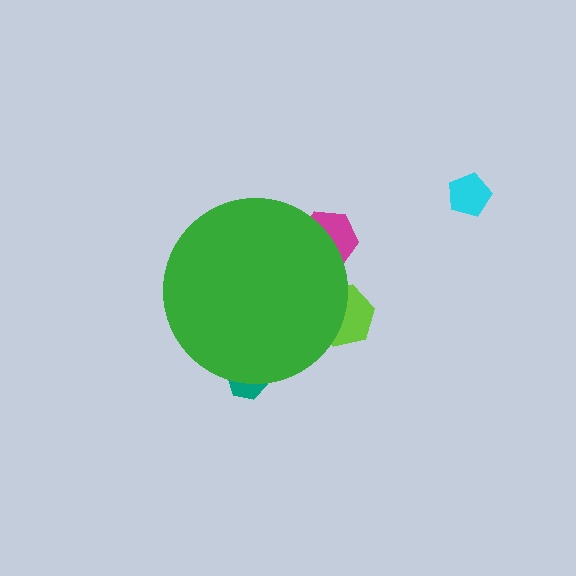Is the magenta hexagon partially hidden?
Yes, the magenta hexagon is partially hidden behind the green circle.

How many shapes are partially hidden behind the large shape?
3 shapes are partially hidden.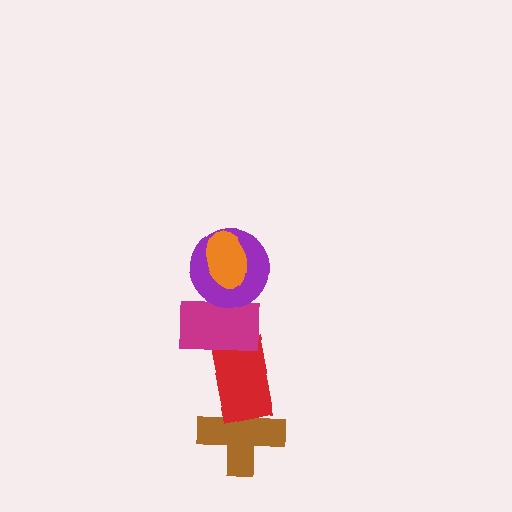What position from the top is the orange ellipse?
The orange ellipse is 1st from the top.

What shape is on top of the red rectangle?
The magenta rectangle is on top of the red rectangle.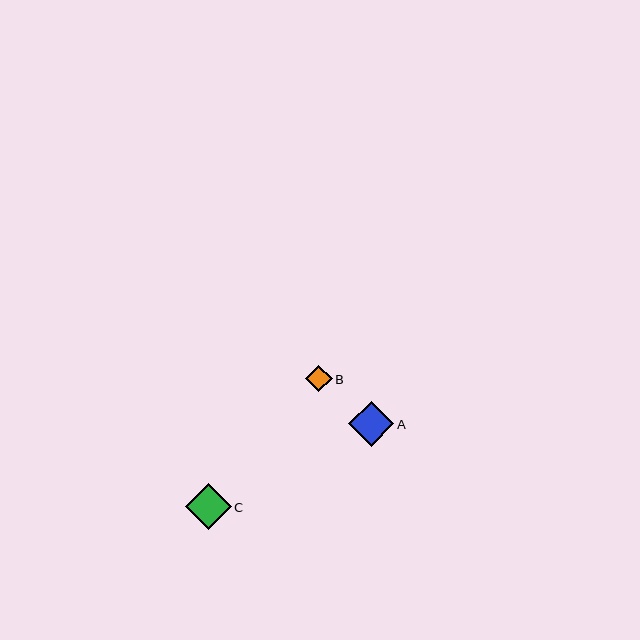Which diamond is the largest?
Diamond C is the largest with a size of approximately 46 pixels.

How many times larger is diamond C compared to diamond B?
Diamond C is approximately 1.7 times the size of diamond B.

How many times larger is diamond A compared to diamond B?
Diamond A is approximately 1.7 times the size of diamond B.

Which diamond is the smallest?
Diamond B is the smallest with a size of approximately 26 pixels.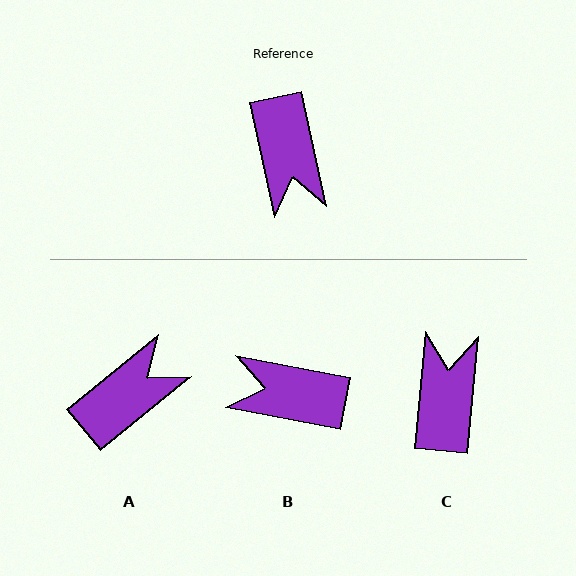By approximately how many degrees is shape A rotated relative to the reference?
Approximately 117 degrees counter-clockwise.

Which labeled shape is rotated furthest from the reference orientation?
C, about 163 degrees away.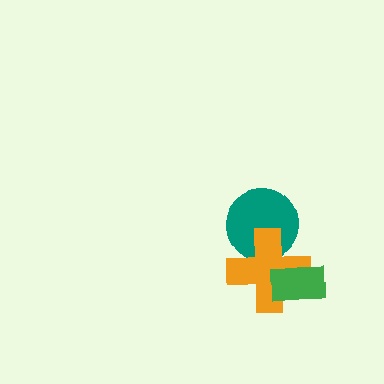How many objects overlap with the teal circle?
1 object overlaps with the teal circle.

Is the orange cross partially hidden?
Yes, it is partially covered by another shape.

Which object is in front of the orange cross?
The green rectangle is in front of the orange cross.